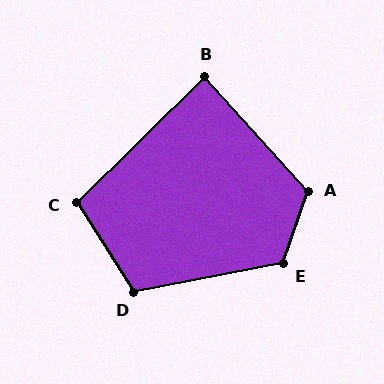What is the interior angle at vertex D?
Approximately 112 degrees (obtuse).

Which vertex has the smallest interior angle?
B, at approximately 87 degrees.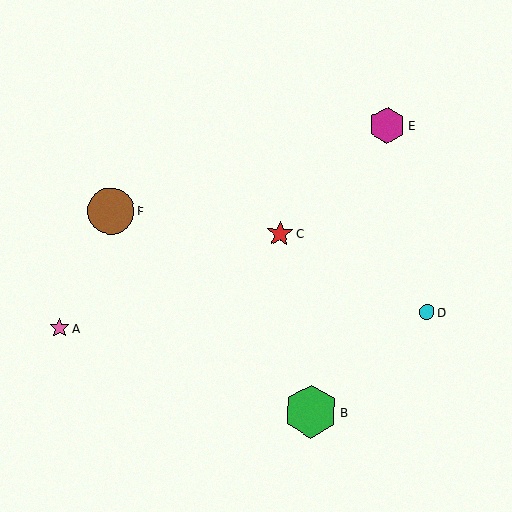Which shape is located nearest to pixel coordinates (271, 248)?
The red star (labeled C) at (280, 234) is nearest to that location.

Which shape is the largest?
The green hexagon (labeled B) is the largest.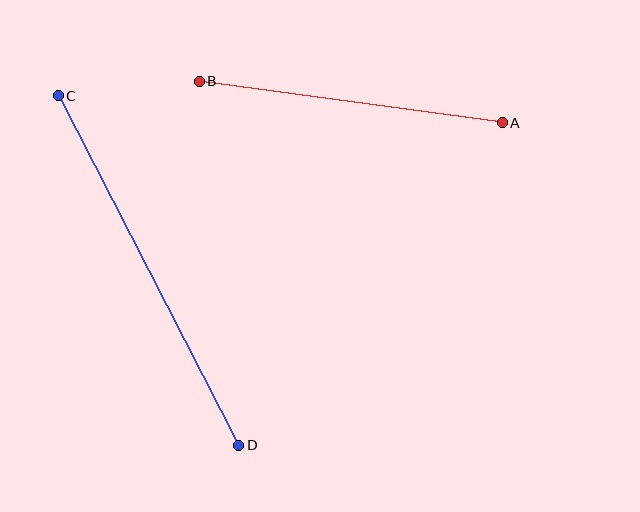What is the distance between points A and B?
The distance is approximately 306 pixels.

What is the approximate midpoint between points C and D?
The midpoint is at approximately (149, 271) pixels.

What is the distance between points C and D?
The distance is approximately 393 pixels.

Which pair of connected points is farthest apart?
Points C and D are farthest apart.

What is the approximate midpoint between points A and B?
The midpoint is at approximately (351, 102) pixels.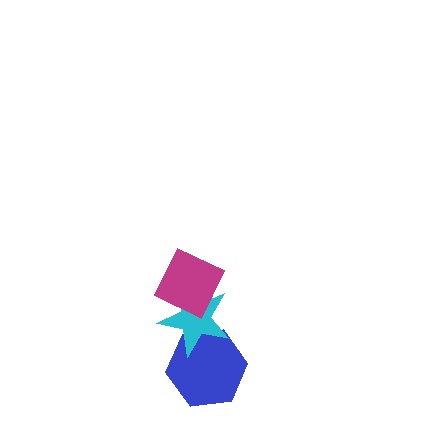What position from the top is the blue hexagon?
The blue hexagon is 3rd from the top.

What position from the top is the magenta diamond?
The magenta diamond is 1st from the top.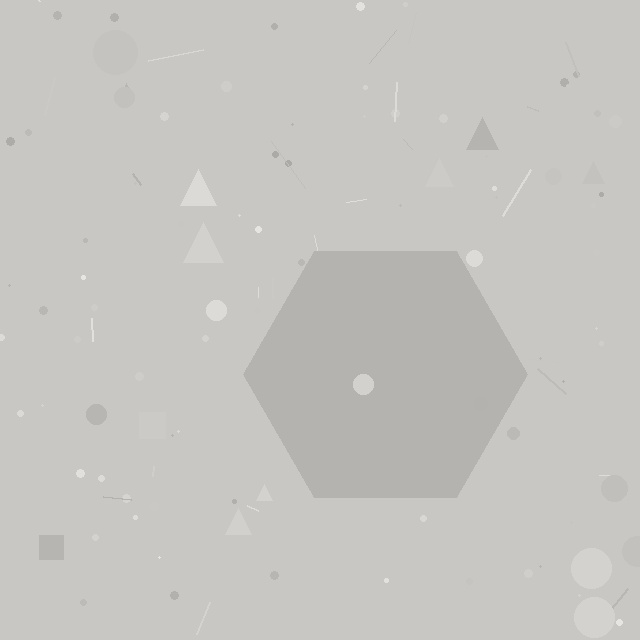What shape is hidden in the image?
A hexagon is hidden in the image.